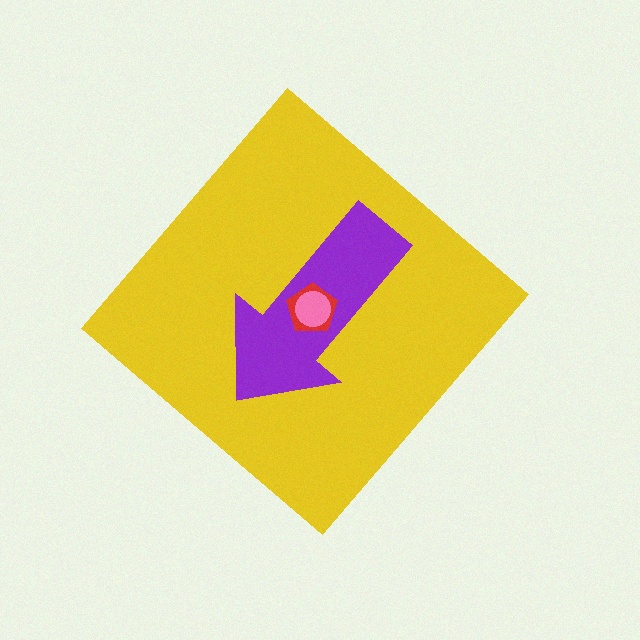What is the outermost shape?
The yellow diamond.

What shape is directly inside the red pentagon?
The pink circle.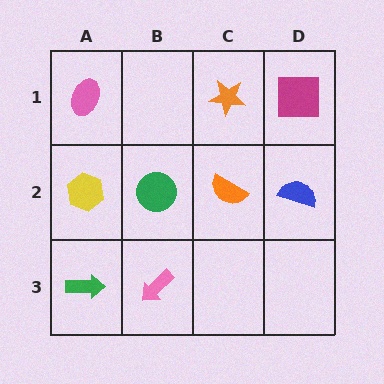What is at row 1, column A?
A pink ellipse.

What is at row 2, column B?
A green circle.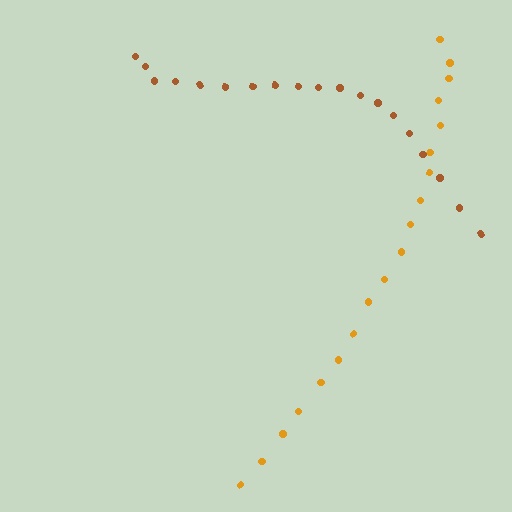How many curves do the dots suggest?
There are 2 distinct paths.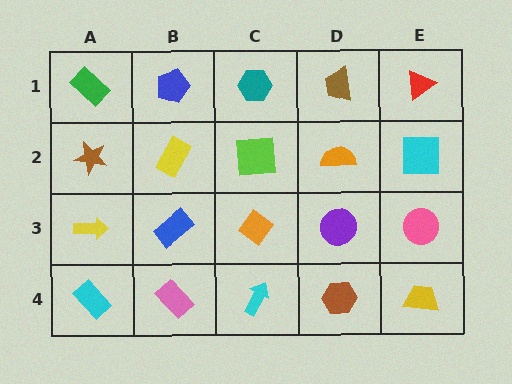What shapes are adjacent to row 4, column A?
A yellow arrow (row 3, column A), a pink rectangle (row 4, column B).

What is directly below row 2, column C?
An orange diamond.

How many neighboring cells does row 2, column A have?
3.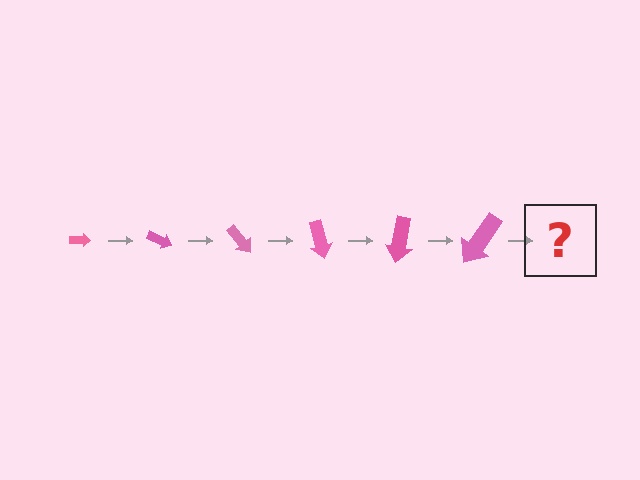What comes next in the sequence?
The next element should be an arrow, larger than the previous one and rotated 150 degrees from the start.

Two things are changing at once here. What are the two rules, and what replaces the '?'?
The two rules are that the arrow grows larger each step and it rotates 25 degrees each step. The '?' should be an arrow, larger than the previous one and rotated 150 degrees from the start.